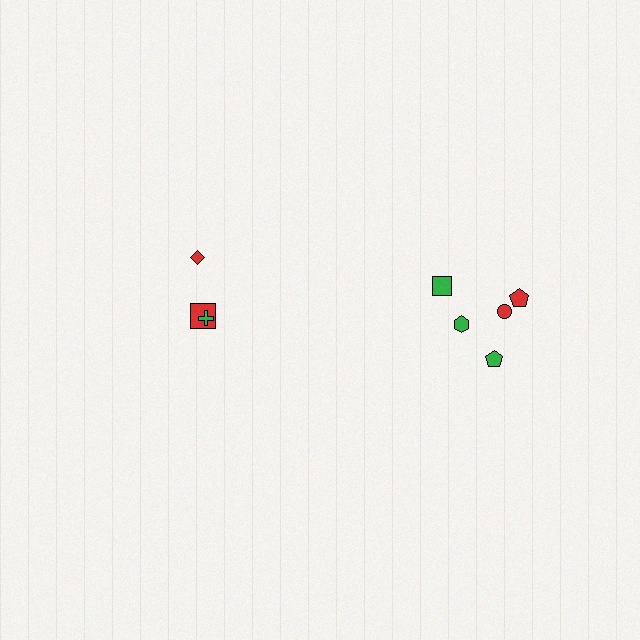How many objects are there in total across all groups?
There are 8 objects.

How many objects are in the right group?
There are 5 objects.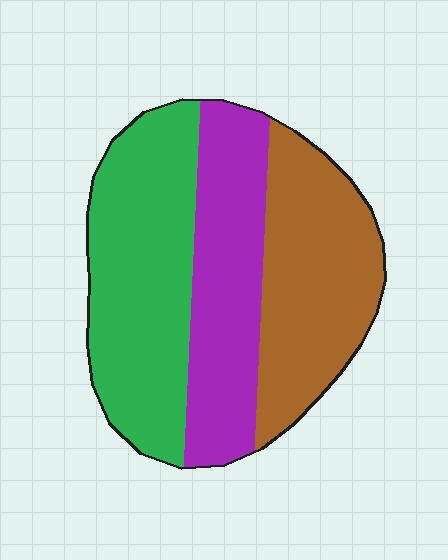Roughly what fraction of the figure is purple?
Purple takes up between a quarter and a half of the figure.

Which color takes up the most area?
Green, at roughly 40%.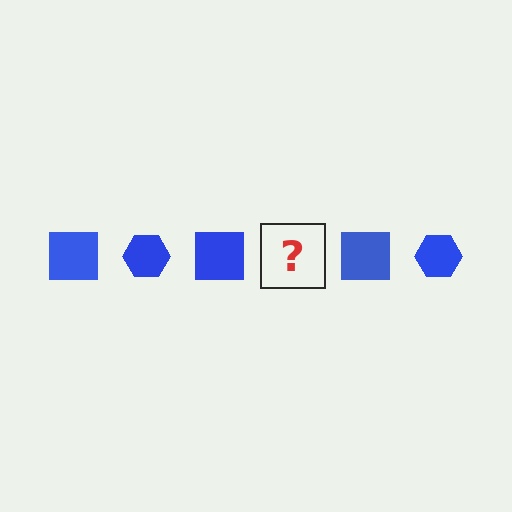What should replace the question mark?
The question mark should be replaced with a blue hexagon.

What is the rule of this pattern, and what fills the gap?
The rule is that the pattern cycles through square, hexagon shapes in blue. The gap should be filled with a blue hexagon.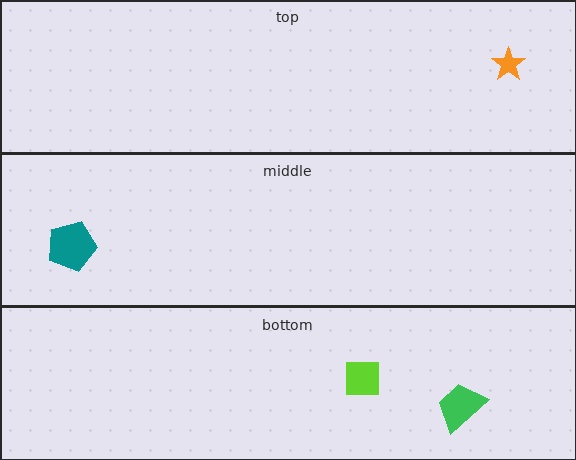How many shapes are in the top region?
1.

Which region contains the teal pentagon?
The middle region.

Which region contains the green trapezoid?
The bottom region.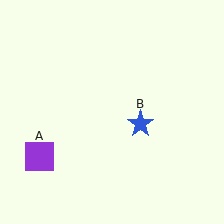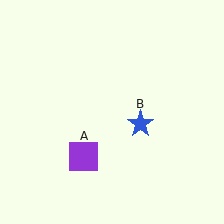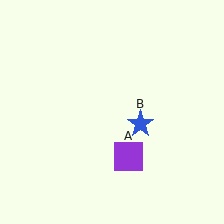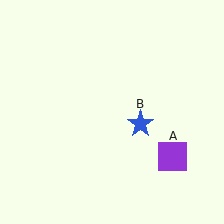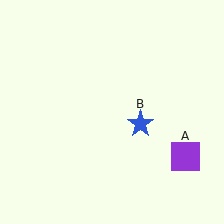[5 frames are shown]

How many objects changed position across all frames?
1 object changed position: purple square (object A).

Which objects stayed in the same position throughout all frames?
Blue star (object B) remained stationary.